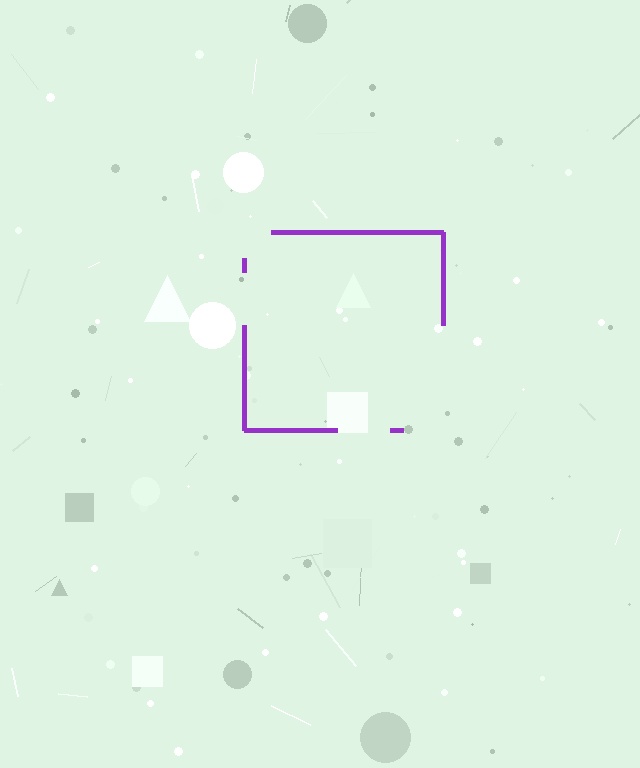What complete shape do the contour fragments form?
The contour fragments form a square.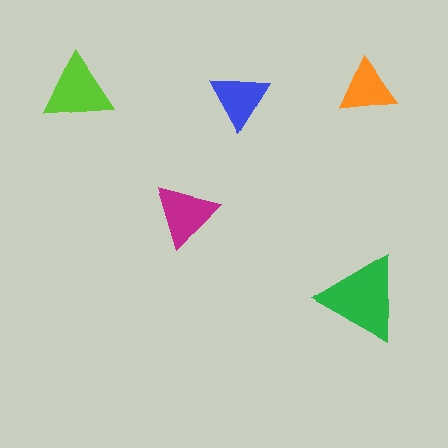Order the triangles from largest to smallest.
the green one, the lime one, the magenta one, the blue one, the orange one.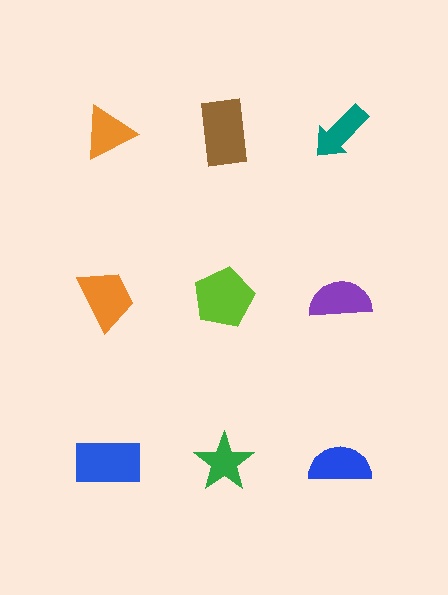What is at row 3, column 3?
A blue semicircle.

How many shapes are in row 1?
3 shapes.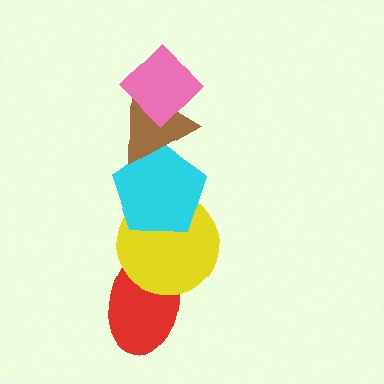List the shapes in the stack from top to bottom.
From top to bottom: the pink diamond, the brown triangle, the cyan pentagon, the yellow circle, the red ellipse.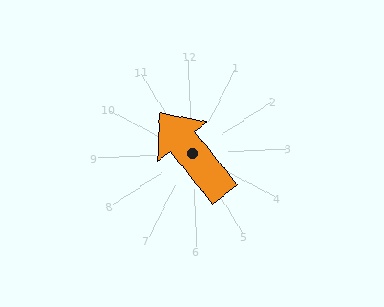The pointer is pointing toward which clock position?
Roughly 11 o'clock.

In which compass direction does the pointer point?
Northwest.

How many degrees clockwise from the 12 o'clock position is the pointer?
Approximately 324 degrees.